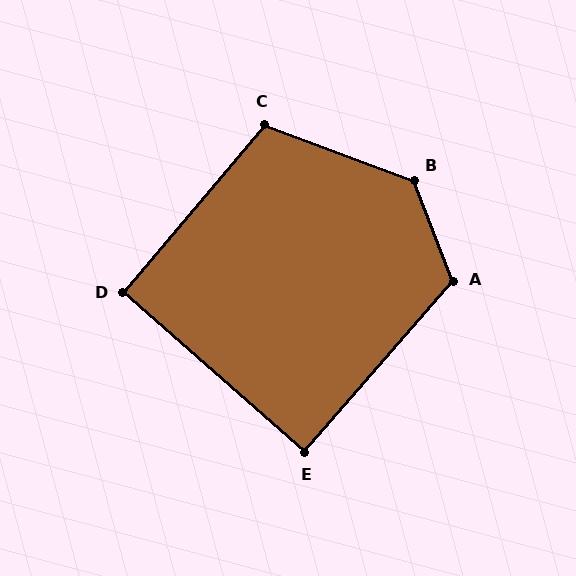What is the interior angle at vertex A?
Approximately 118 degrees (obtuse).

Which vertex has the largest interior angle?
B, at approximately 132 degrees.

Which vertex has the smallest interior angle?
E, at approximately 90 degrees.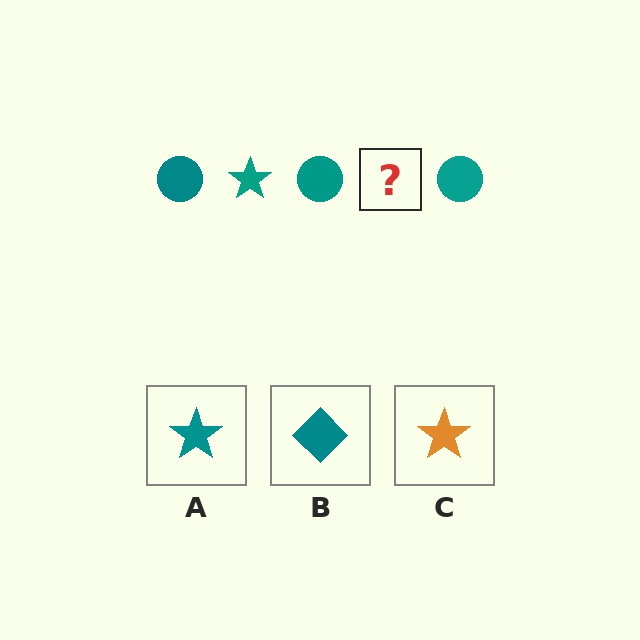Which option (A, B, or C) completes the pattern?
A.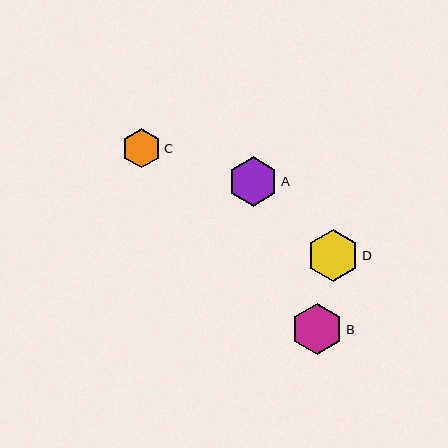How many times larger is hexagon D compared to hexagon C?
Hexagon D is approximately 1.3 times the size of hexagon C.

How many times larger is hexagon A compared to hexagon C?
Hexagon A is approximately 1.3 times the size of hexagon C.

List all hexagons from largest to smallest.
From largest to smallest: D, B, A, C.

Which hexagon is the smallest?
Hexagon C is the smallest with a size of approximately 39 pixels.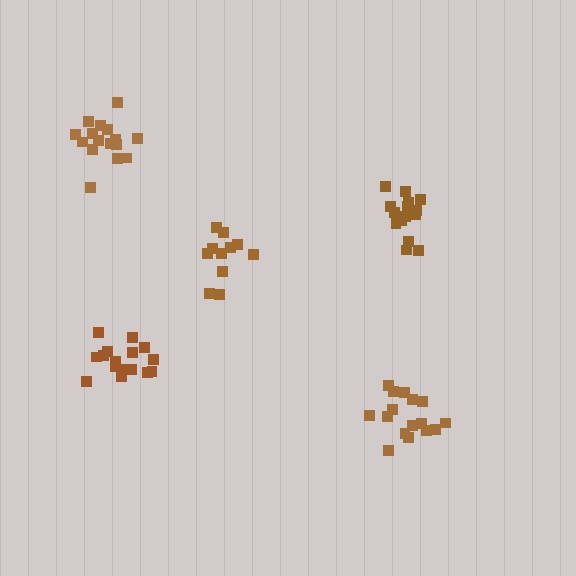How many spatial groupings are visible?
There are 5 spatial groupings.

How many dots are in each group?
Group 1: 17 dots, Group 2: 16 dots, Group 3: 16 dots, Group 4: 16 dots, Group 5: 11 dots (76 total).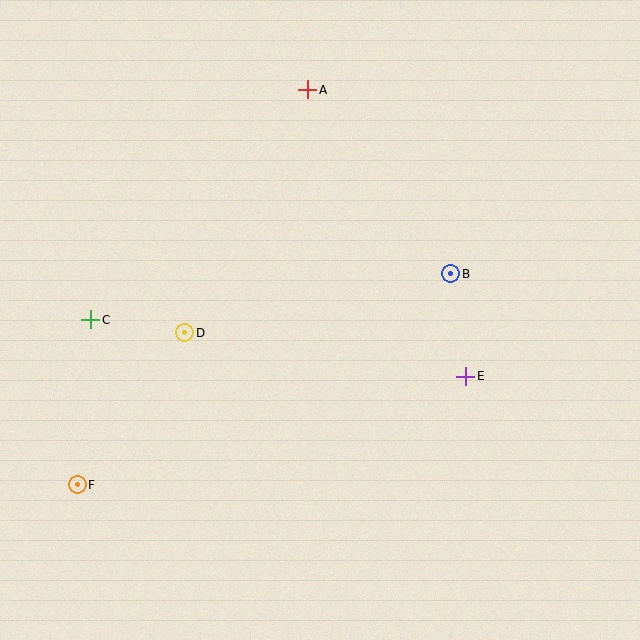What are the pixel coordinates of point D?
Point D is at (185, 333).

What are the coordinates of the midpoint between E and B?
The midpoint between E and B is at (458, 325).